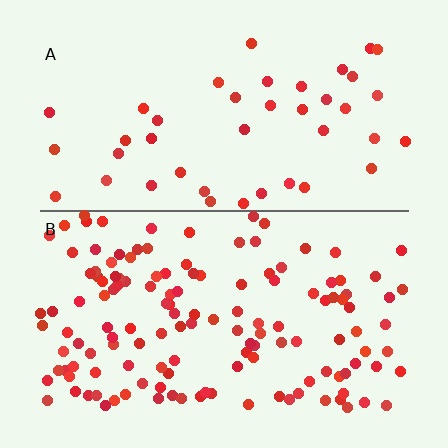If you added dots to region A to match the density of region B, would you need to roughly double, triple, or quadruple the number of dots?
Approximately triple.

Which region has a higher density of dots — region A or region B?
B (the bottom).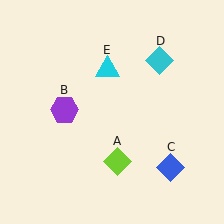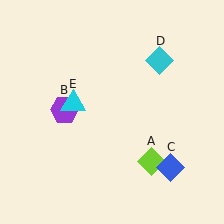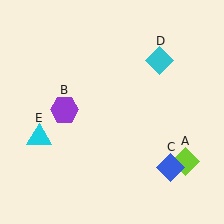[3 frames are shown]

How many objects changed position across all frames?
2 objects changed position: lime diamond (object A), cyan triangle (object E).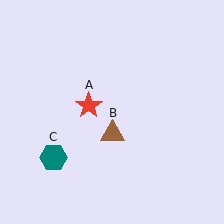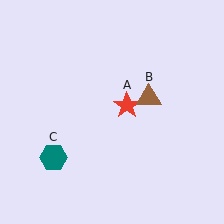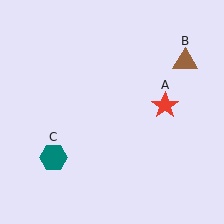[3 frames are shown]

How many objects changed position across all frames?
2 objects changed position: red star (object A), brown triangle (object B).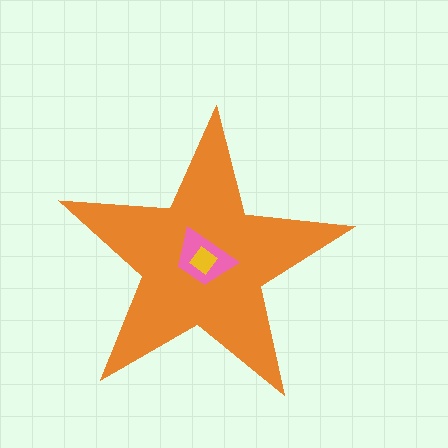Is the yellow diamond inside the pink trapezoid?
Yes.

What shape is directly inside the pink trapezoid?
The yellow diamond.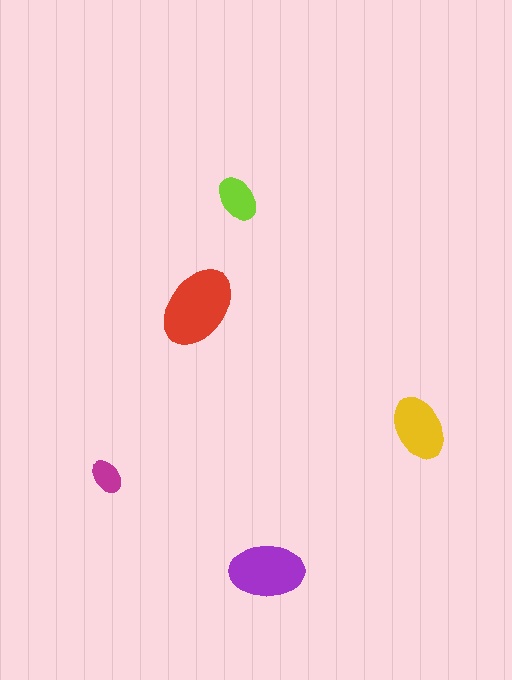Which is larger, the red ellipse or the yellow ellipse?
The red one.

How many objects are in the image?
There are 5 objects in the image.